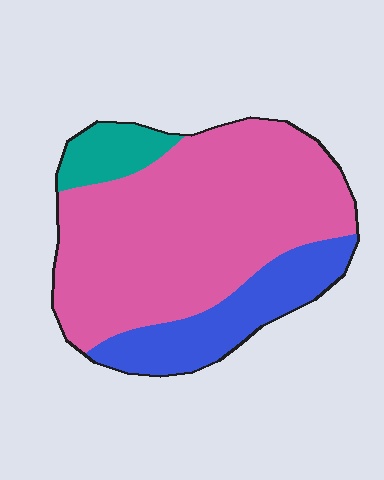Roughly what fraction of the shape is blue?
Blue takes up about one fifth (1/5) of the shape.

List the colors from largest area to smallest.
From largest to smallest: pink, blue, teal.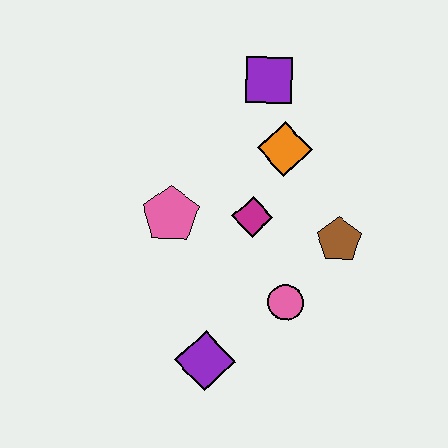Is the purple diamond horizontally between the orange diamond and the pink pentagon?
Yes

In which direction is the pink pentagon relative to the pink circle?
The pink pentagon is to the left of the pink circle.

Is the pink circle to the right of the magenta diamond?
Yes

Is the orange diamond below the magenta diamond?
No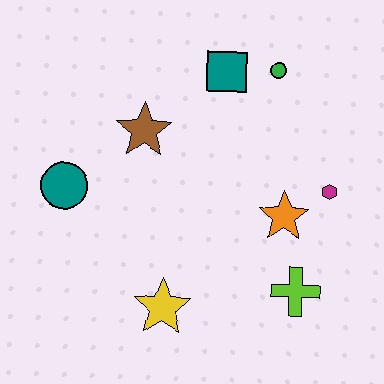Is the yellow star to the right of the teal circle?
Yes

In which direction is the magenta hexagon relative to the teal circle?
The magenta hexagon is to the right of the teal circle.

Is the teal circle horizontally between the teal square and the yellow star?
No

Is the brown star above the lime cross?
Yes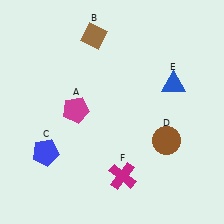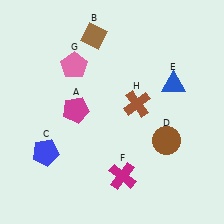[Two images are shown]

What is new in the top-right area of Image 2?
A brown cross (H) was added in the top-right area of Image 2.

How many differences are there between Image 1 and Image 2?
There are 2 differences between the two images.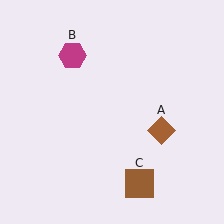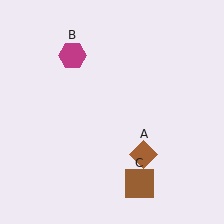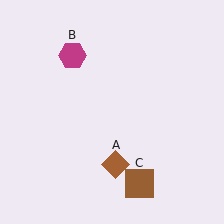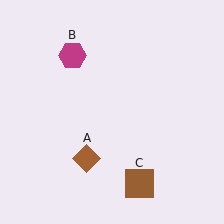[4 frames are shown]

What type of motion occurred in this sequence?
The brown diamond (object A) rotated clockwise around the center of the scene.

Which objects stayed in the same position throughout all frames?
Magenta hexagon (object B) and brown square (object C) remained stationary.